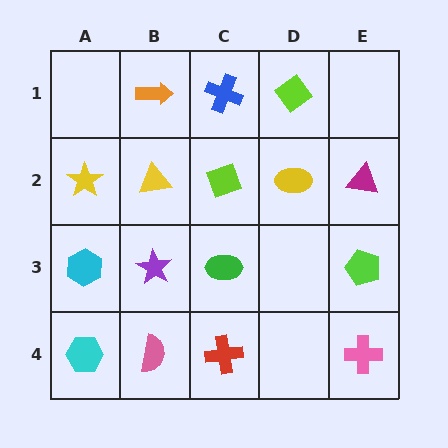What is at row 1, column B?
An orange arrow.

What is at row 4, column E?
A pink cross.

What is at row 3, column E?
A lime pentagon.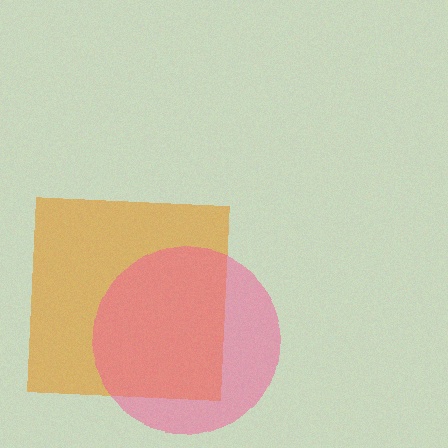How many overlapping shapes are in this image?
There are 2 overlapping shapes in the image.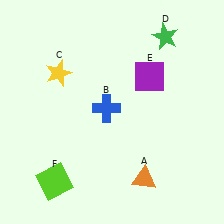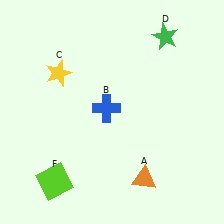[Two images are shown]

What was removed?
The purple square (E) was removed in Image 2.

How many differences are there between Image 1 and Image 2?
There is 1 difference between the two images.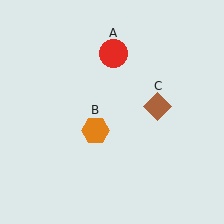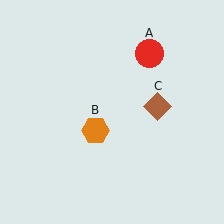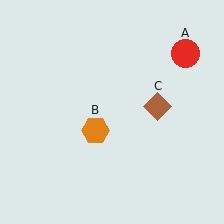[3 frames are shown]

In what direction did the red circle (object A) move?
The red circle (object A) moved right.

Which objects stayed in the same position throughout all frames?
Orange hexagon (object B) and brown diamond (object C) remained stationary.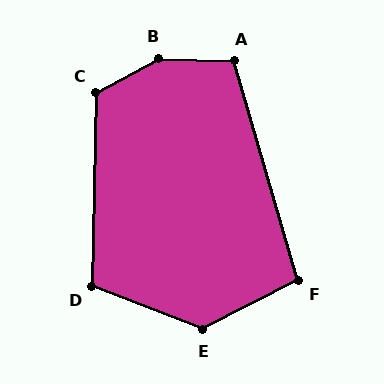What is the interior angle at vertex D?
Approximately 110 degrees (obtuse).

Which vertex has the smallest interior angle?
F, at approximately 101 degrees.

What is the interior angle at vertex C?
Approximately 121 degrees (obtuse).